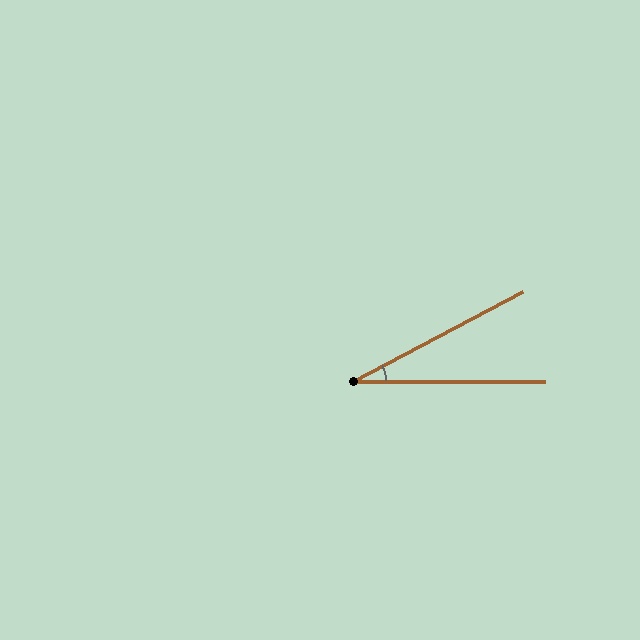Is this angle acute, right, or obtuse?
It is acute.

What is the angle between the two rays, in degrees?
Approximately 28 degrees.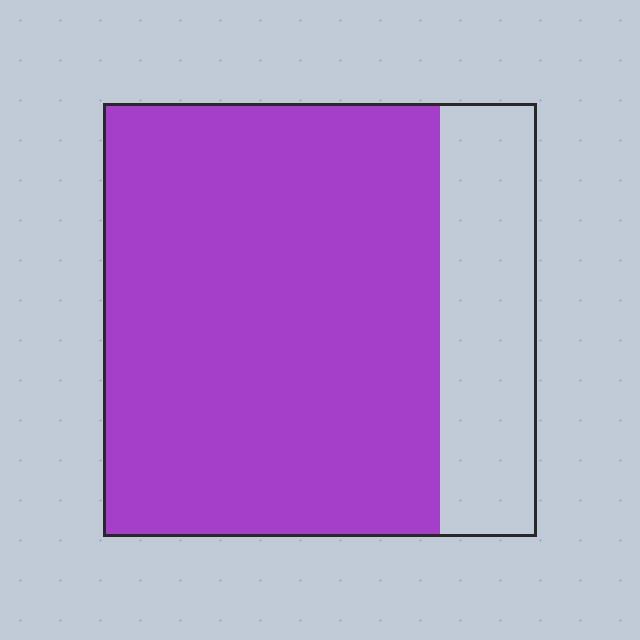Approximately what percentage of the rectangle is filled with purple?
Approximately 80%.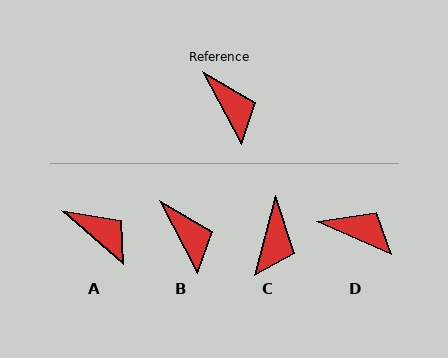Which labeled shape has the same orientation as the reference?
B.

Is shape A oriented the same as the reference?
No, it is off by about 21 degrees.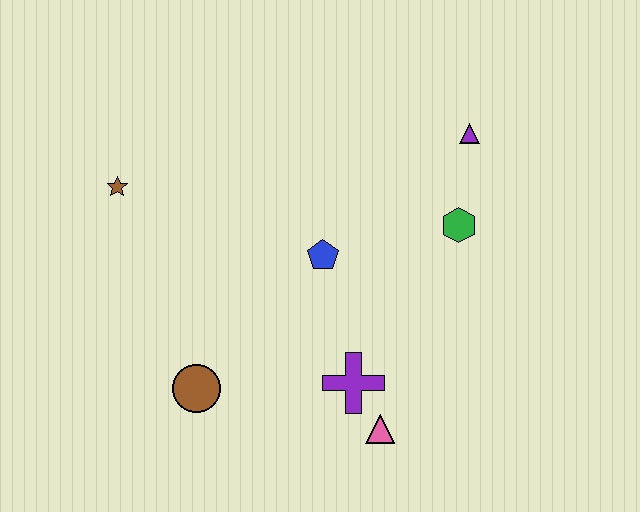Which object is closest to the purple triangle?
The green hexagon is closest to the purple triangle.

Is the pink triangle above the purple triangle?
No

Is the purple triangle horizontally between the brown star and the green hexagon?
No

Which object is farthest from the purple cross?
The brown star is farthest from the purple cross.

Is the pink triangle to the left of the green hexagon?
Yes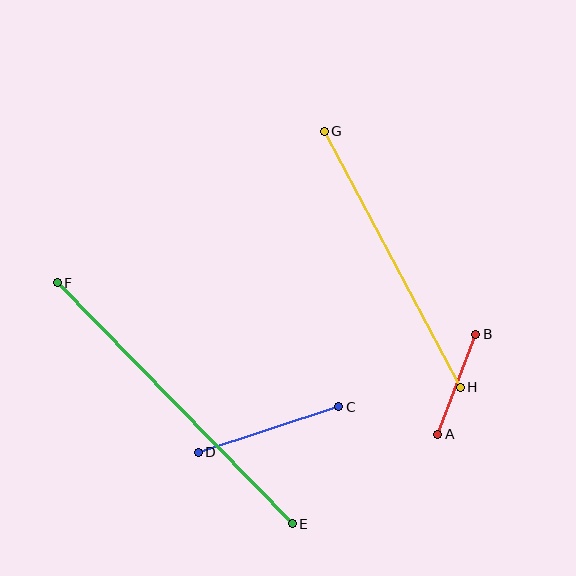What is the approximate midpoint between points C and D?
The midpoint is at approximately (268, 430) pixels.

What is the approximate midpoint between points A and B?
The midpoint is at approximately (457, 384) pixels.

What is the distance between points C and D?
The distance is approximately 147 pixels.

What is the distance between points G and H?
The distance is approximately 290 pixels.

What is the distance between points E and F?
The distance is approximately 336 pixels.